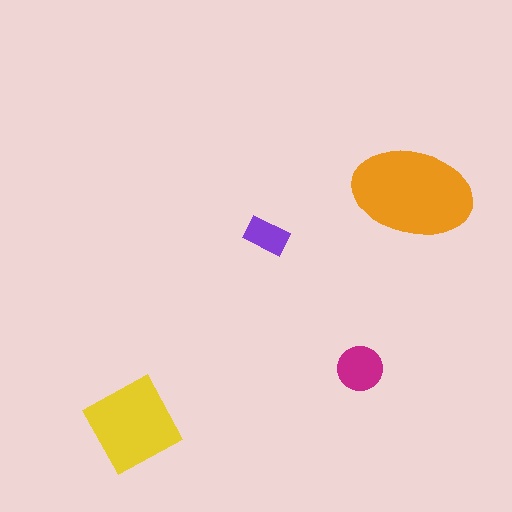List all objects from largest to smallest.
The orange ellipse, the yellow diamond, the magenta circle, the purple rectangle.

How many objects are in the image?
There are 4 objects in the image.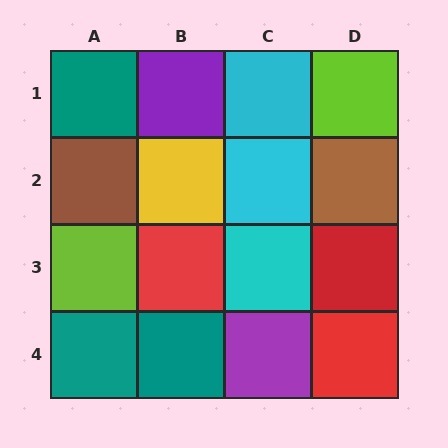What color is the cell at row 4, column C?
Purple.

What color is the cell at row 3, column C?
Cyan.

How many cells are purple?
2 cells are purple.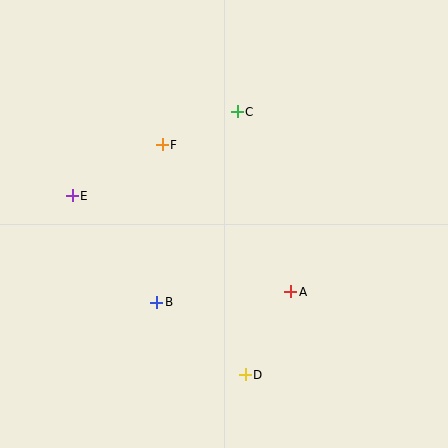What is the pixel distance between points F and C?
The distance between F and C is 82 pixels.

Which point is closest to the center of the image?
Point A at (291, 292) is closest to the center.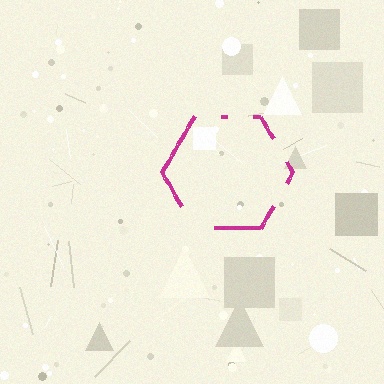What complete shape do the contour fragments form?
The contour fragments form a hexagon.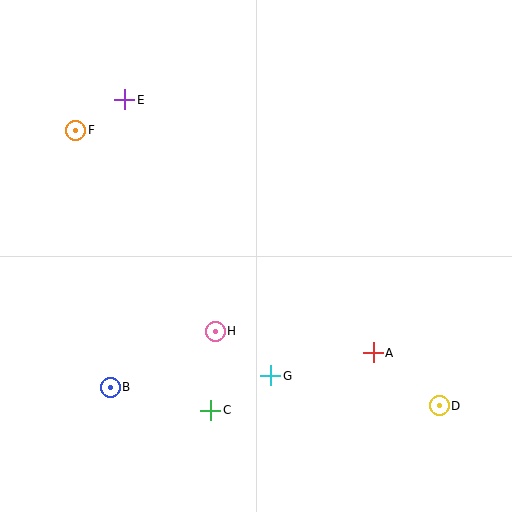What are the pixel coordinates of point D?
Point D is at (439, 406).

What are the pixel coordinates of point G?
Point G is at (271, 376).